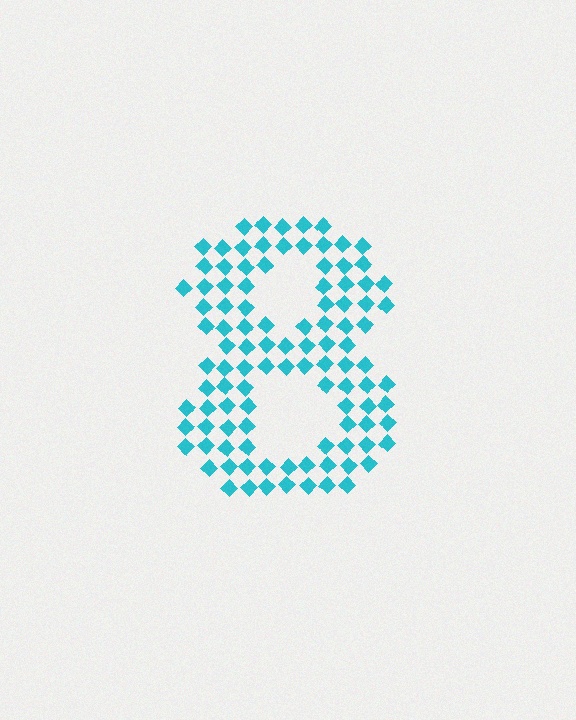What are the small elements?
The small elements are diamonds.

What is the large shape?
The large shape is the digit 8.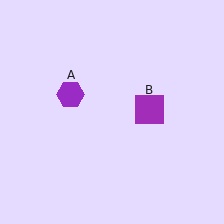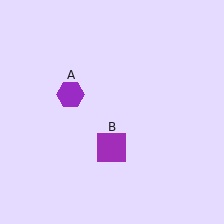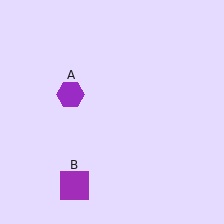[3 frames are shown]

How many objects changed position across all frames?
1 object changed position: purple square (object B).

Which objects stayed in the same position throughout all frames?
Purple hexagon (object A) remained stationary.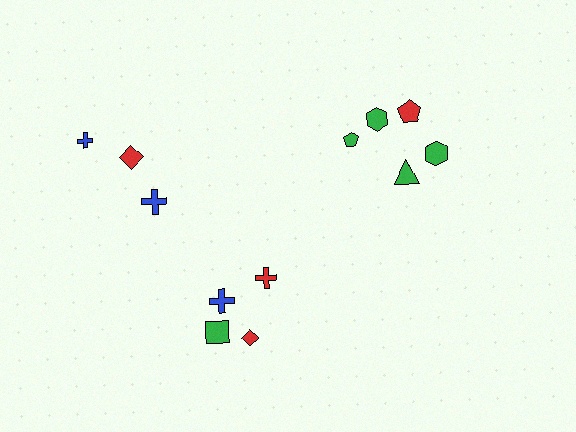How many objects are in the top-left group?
There are 3 objects.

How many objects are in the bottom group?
There are 4 objects.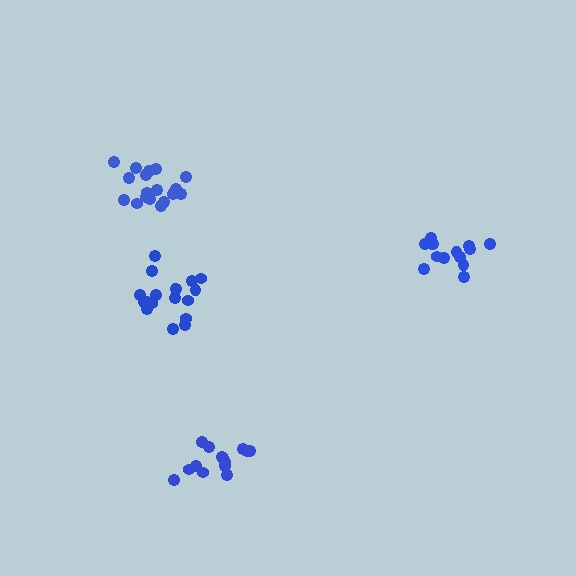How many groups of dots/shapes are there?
There are 4 groups.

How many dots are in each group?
Group 1: 18 dots, Group 2: 14 dots, Group 3: 18 dots, Group 4: 14 dots (64 total).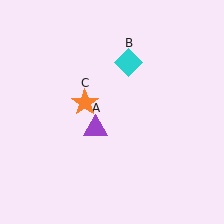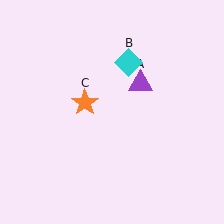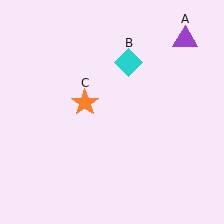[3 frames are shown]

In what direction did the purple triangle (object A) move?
The purple triangle (object A) moved up and to the right.